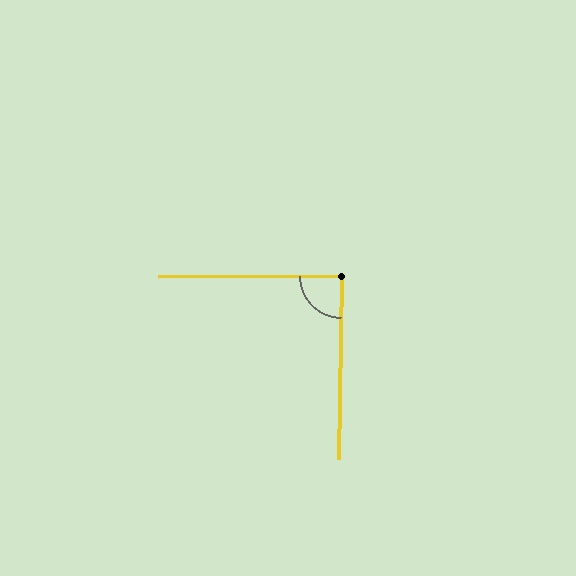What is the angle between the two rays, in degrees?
Approximately 89 degrees.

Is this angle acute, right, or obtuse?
It is approximately a right angle.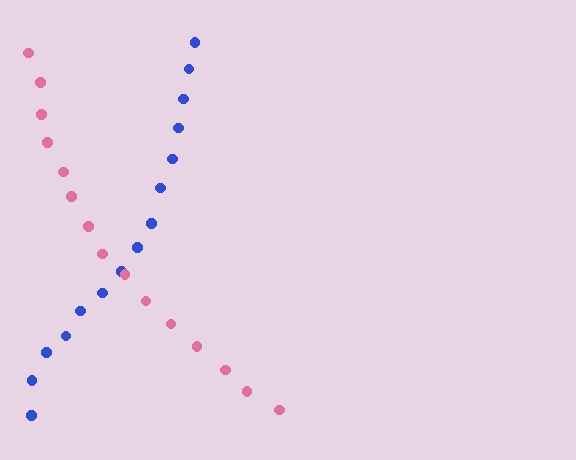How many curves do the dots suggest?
There are 2 distinct paths.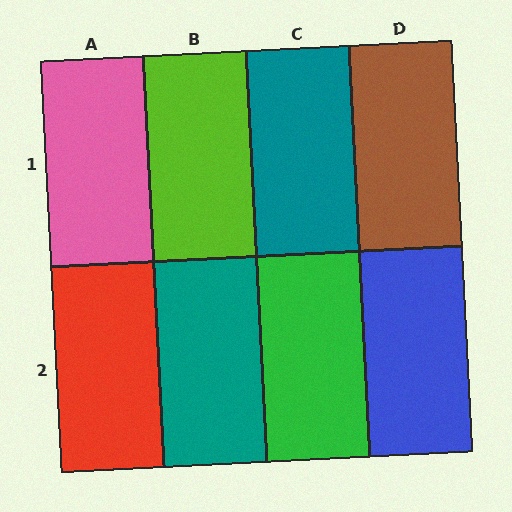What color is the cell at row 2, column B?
Teal.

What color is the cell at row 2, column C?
Green.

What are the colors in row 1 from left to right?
Pink, lime, teal, brown.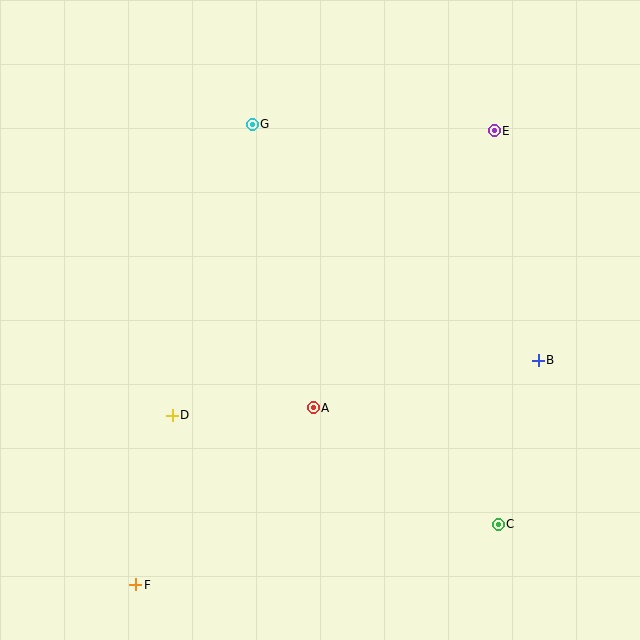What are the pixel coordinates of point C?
Point C is at (498, 524).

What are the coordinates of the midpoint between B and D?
The midpoint between B and D is at (355, 388).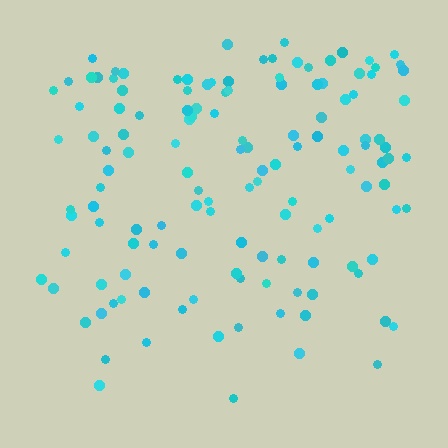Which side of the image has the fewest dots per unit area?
The bottom.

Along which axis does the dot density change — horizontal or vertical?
Vertical.